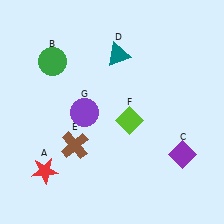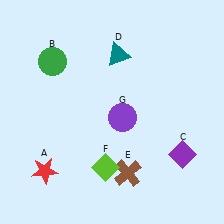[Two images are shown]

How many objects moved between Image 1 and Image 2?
3 objects moved between the two images.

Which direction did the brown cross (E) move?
The brown cross (E) moved right.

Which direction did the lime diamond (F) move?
The lime diamond (F) moved down.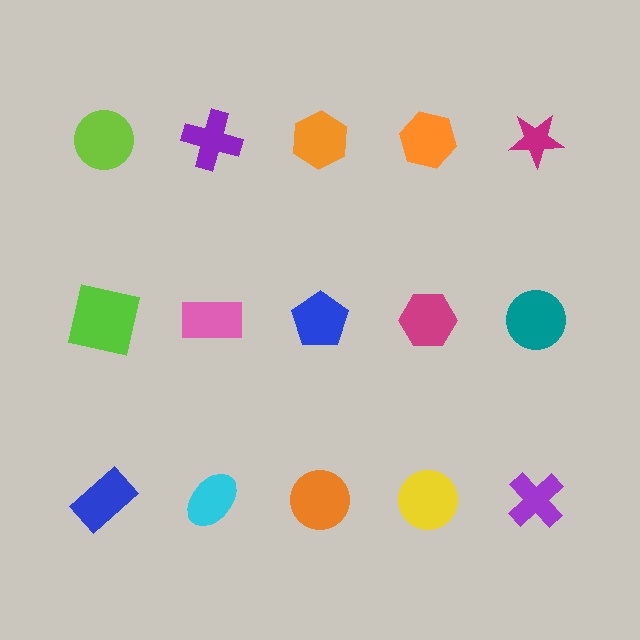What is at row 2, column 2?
A pink rectangle.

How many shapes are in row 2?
5 shapes.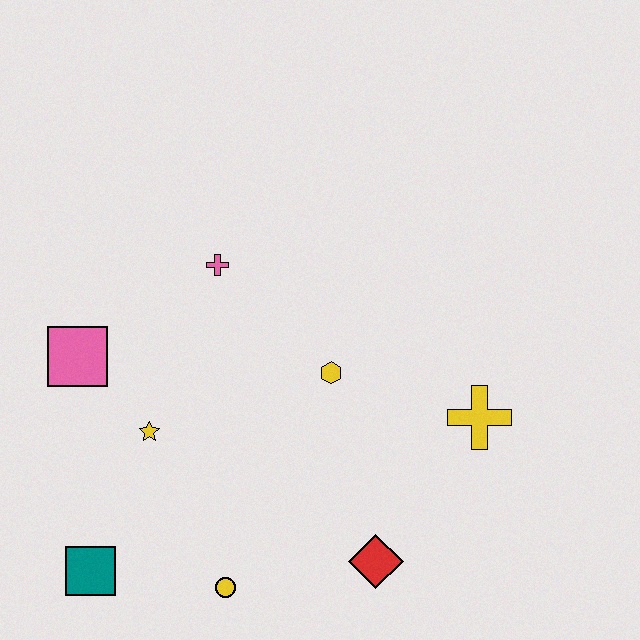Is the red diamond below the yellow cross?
Yes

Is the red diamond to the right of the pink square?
Yes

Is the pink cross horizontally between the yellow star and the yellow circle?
Yes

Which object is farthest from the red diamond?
The pink square is farthest from the red diamond.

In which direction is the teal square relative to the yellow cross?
The teal square is to the left of the yellow cross.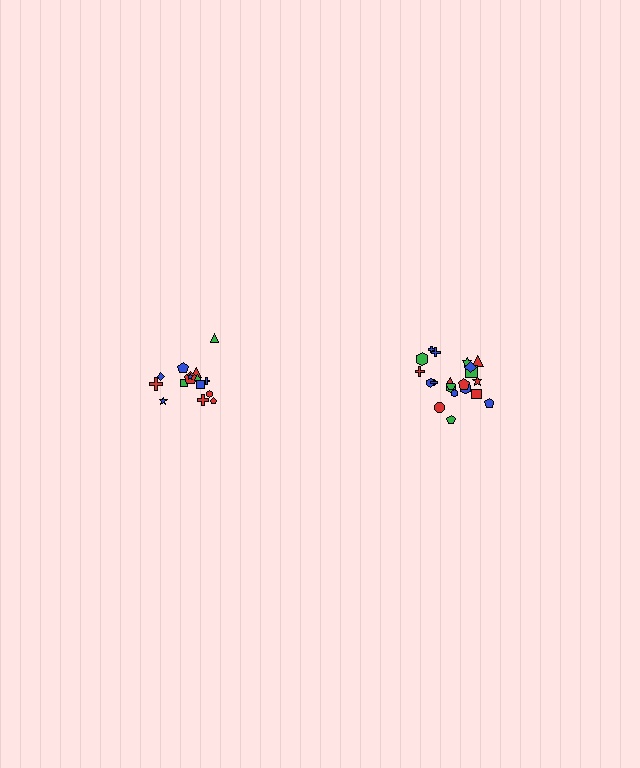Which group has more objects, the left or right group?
The right group.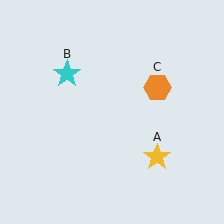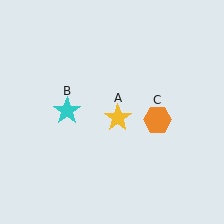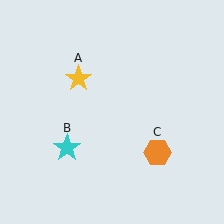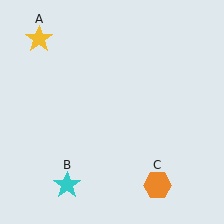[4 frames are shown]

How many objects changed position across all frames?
3 objects changed position: yellow star (object A), cyan star (object B), orange hexagon (object C).